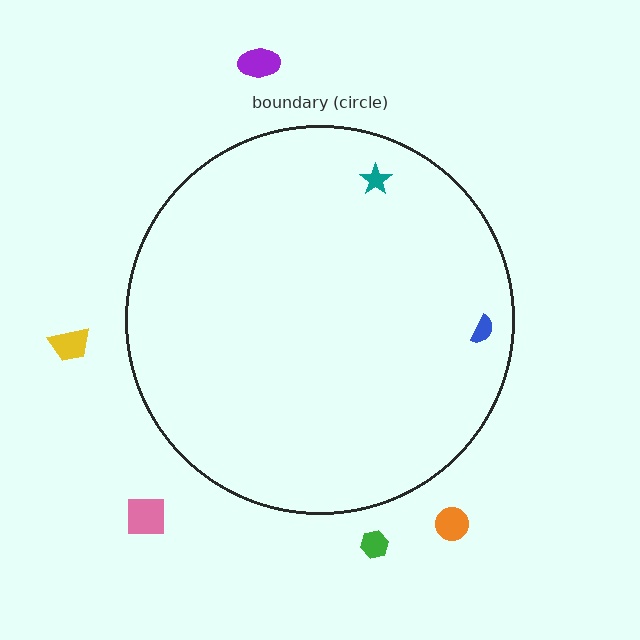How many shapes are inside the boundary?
2 inside, 5 outside.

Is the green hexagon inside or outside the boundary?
Outside.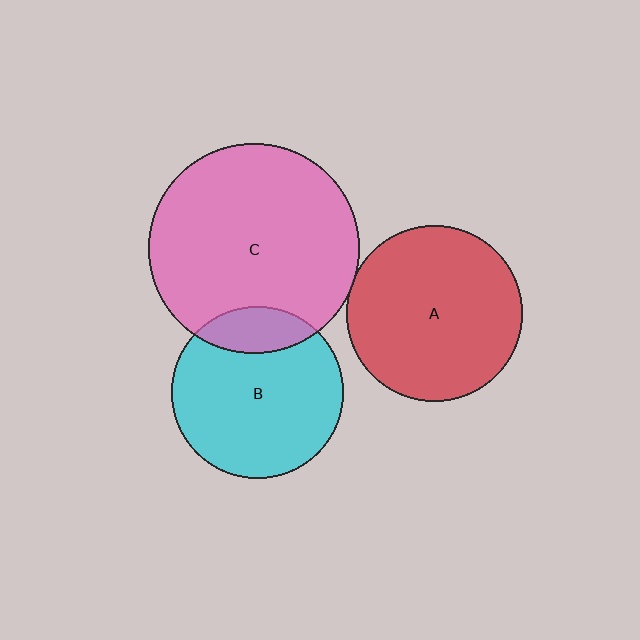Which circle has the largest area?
Circle C (pink).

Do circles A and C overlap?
Yes.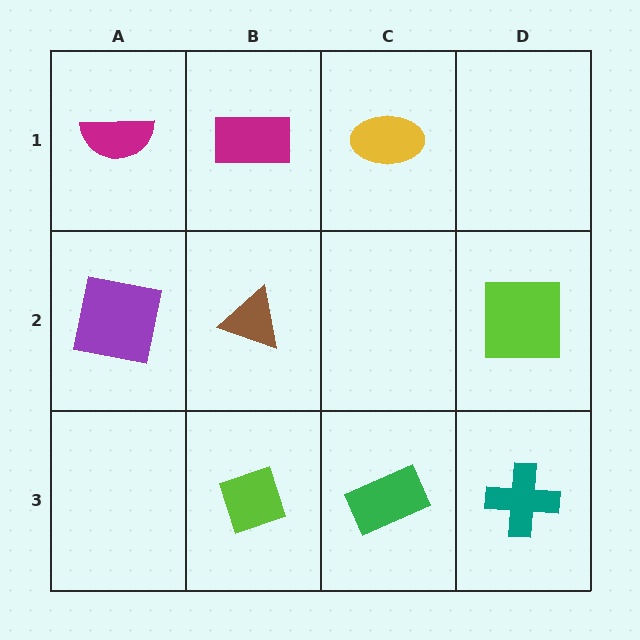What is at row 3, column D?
A teal cross.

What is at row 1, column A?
A magenta semicircle.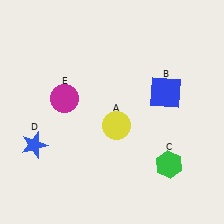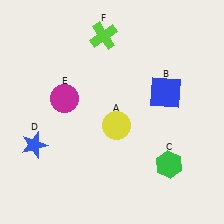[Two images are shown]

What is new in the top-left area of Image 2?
A lime cross (F) was added in the top-left area of Image 2.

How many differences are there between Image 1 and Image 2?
There is 1 difference between the two images.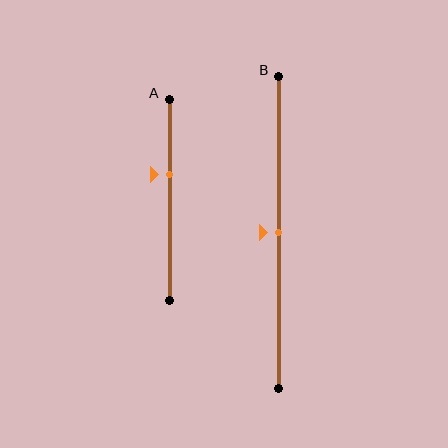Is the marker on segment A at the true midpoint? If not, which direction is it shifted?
No, the marker on segment A is shifted upward by about 13% of the segment length.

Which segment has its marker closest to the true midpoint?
Segment B has its marker closest to the true midpoint.